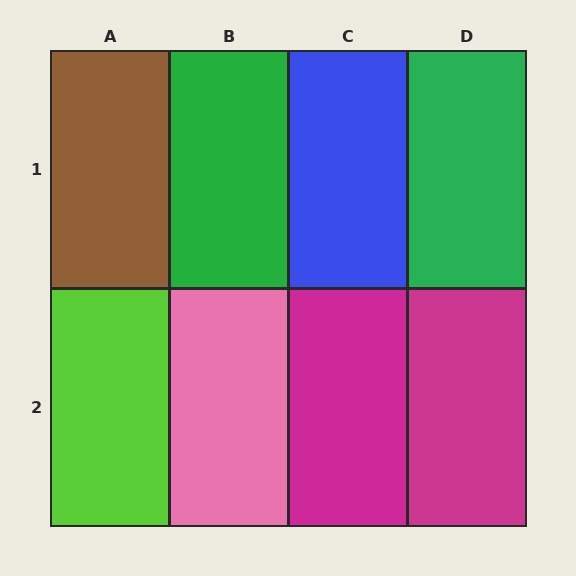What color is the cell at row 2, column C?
Magenta.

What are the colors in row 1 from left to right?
Brown, green, blue, green.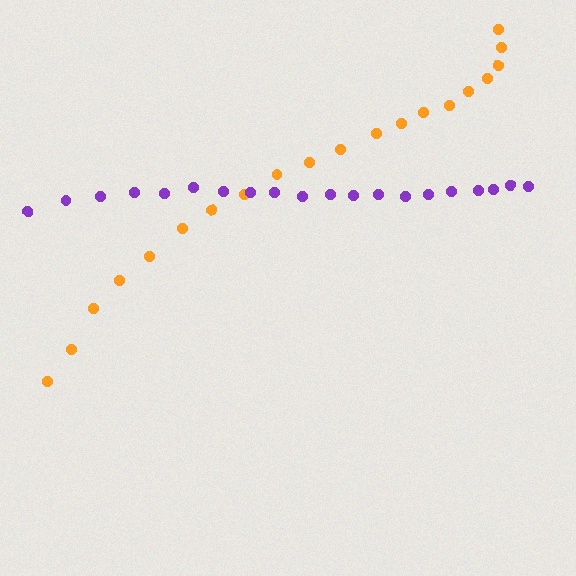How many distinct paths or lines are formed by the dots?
There are 2 distinct paths.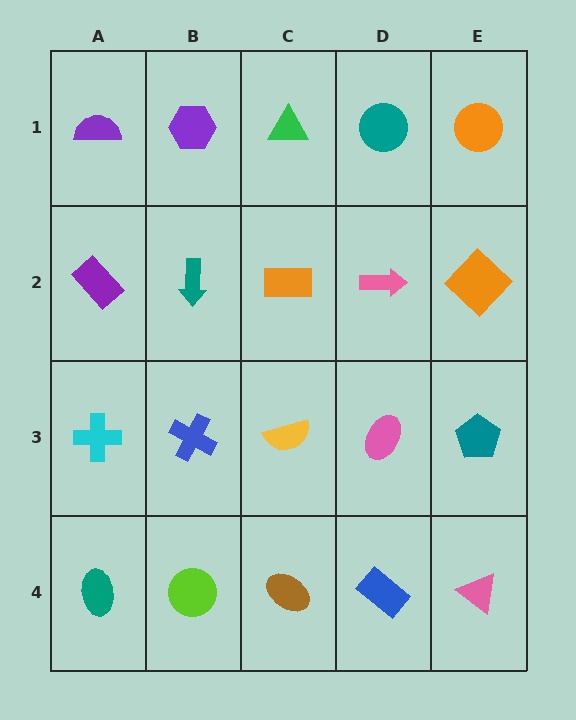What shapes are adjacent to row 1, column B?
A teal arrow (row 2, column B), a purple semicircle (row 1, column A), a green triangle (row 1, column C).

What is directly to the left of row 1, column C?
A purple hexagon.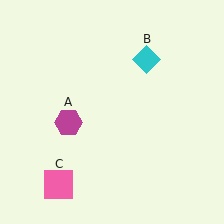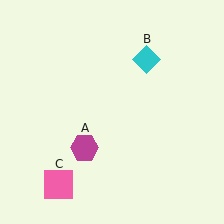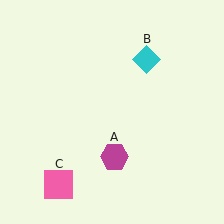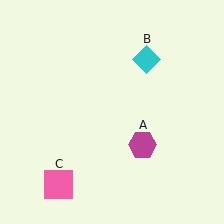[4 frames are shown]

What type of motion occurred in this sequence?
The magenta hexagon (object A) rotated counterclockwise around the center of the scene.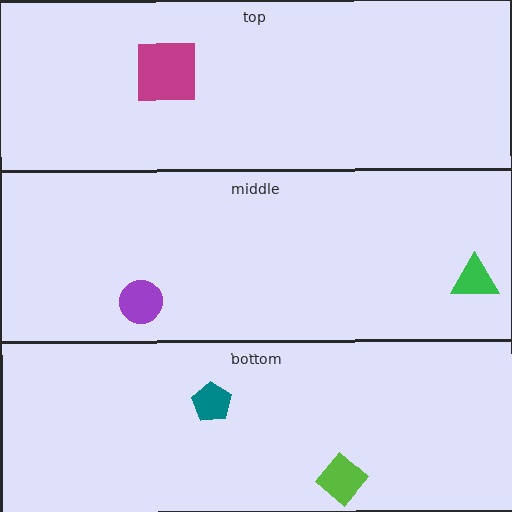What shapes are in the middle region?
The green triangle, the purple circle.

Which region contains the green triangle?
The middle region.